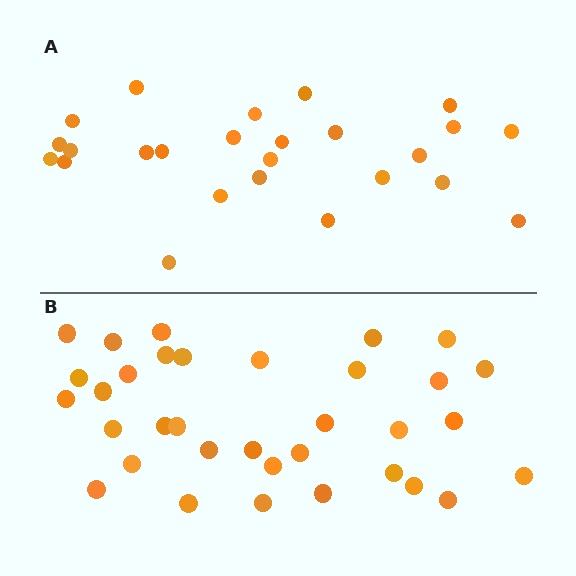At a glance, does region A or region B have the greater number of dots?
Region B (the bottom region) has more dots.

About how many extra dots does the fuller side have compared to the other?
Region B has roughly 8 or so more dots than region A.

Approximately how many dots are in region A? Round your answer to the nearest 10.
About 20 dots. (The exact count is 25, which rounds to 20.)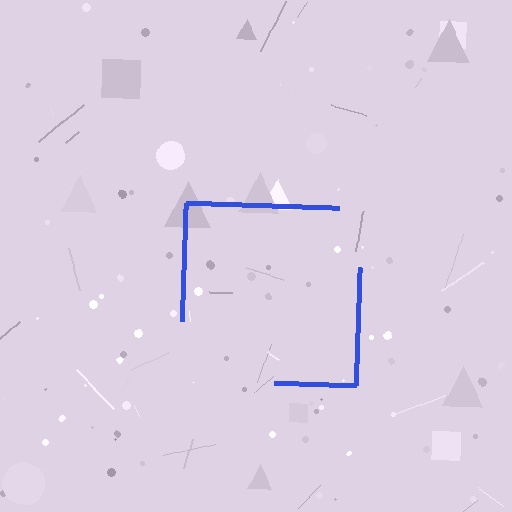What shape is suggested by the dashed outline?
The dashed outline suggests a square.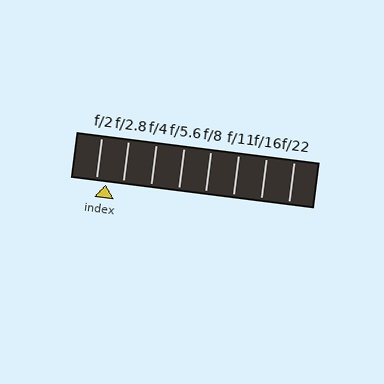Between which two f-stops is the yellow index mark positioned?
The index mark is between f/2 and f/2.8.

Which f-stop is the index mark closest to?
The index mark is closest to f/2.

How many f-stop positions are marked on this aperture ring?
There are 8 f-stop positions marked.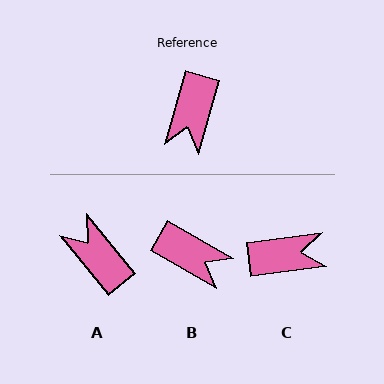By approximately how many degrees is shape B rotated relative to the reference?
Approximately 76 degrees counter-clockwise.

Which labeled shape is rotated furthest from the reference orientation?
A, about 125 degrees away.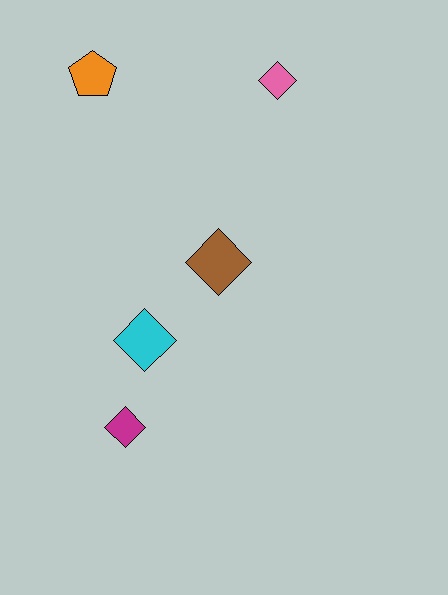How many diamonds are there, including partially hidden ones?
There are 4 diamonds.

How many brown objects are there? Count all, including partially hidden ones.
There is 1 brown object.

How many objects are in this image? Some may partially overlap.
There are 5 objects.